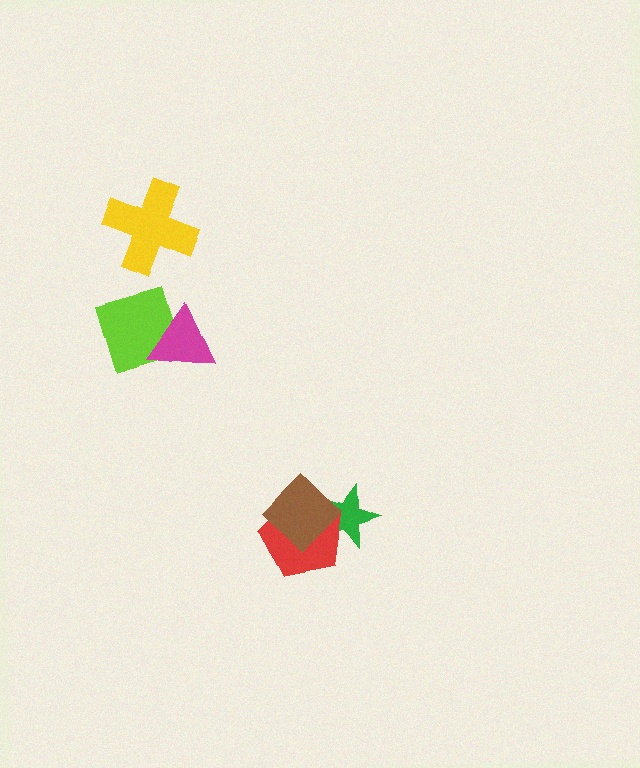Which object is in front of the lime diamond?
The magenta triangle is in front of the lime diamond.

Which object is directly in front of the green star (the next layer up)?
The red pentagon is directly in front of the green star.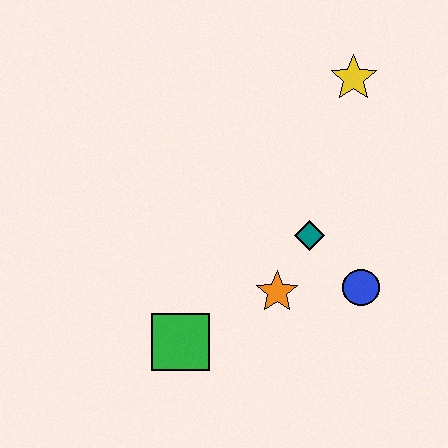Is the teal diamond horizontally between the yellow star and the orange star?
Yes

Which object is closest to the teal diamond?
The orange star is closest to the teal diamond.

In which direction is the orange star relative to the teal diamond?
The orange star is below the teal diamond.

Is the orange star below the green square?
No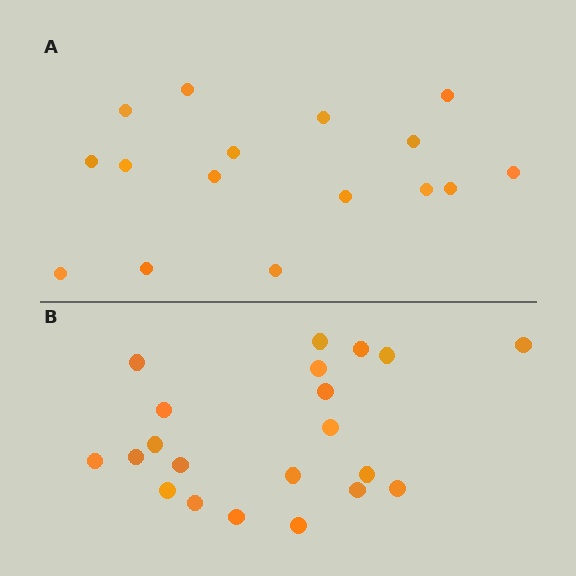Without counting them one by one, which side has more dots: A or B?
Region B (the bottom region) has more dots.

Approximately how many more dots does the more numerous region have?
Region B has about 5 more dots than region A.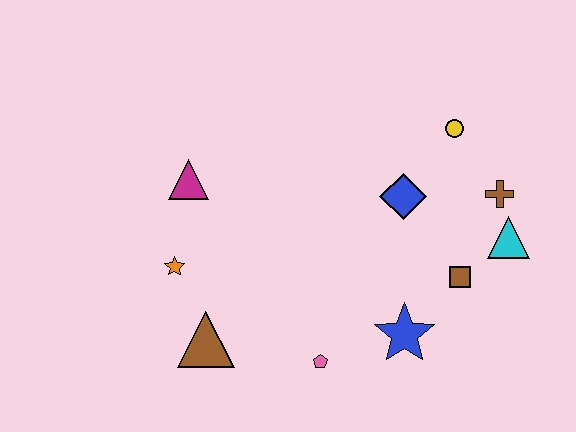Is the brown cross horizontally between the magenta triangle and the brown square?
No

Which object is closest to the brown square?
The cyan triangle is closest to the brown square.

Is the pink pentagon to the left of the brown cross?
Yes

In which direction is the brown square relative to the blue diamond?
The brown square is below the blue diamond.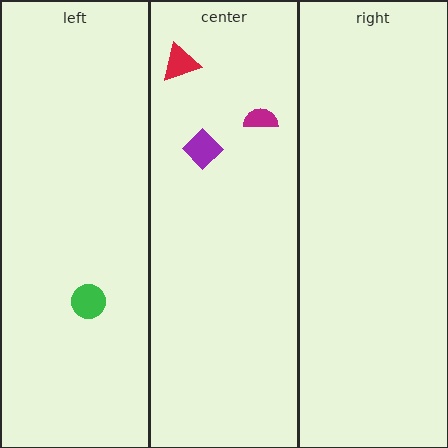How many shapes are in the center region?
3.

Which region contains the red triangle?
The center region.